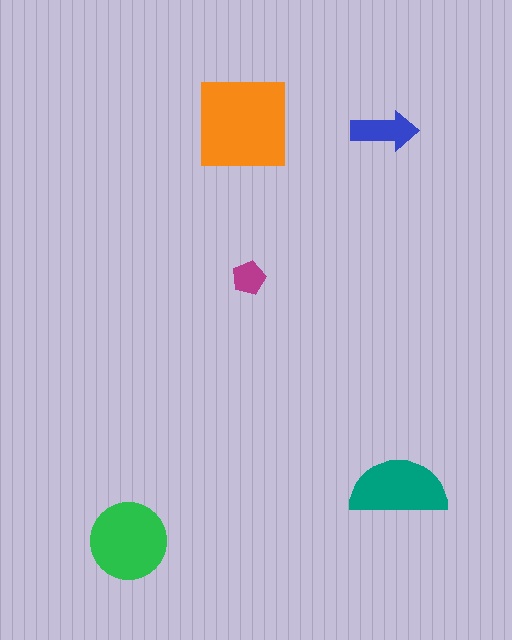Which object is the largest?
The orange square.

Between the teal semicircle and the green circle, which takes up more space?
The green circle.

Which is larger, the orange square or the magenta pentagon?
The orange square.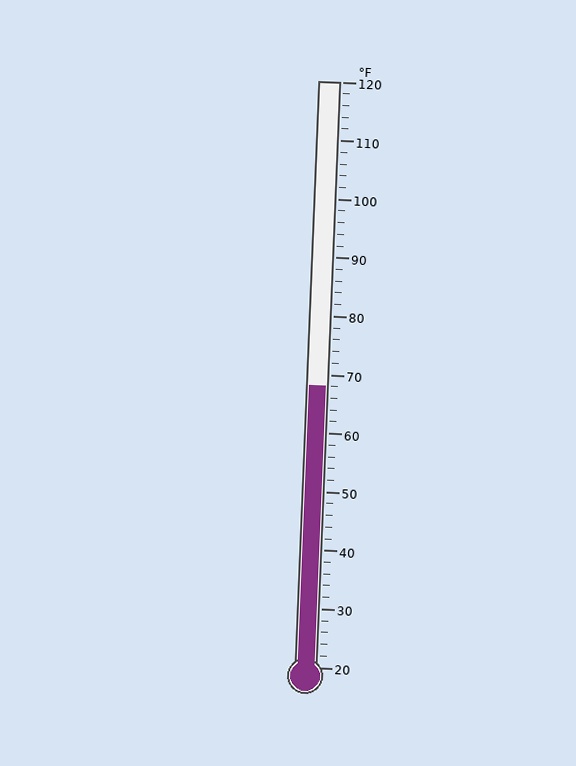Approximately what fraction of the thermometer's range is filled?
The thermometer is filled to approximately 50% of its range.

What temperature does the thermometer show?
The thermometer shows approximately 68°F.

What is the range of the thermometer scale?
The thermometer scale ranges from 20°F to 120°F.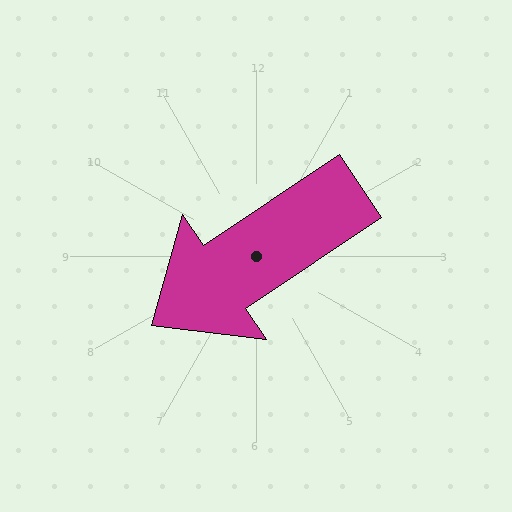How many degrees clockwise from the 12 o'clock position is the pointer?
Approximately 236 degrees.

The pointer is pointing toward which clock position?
Roughly 8 o'clock.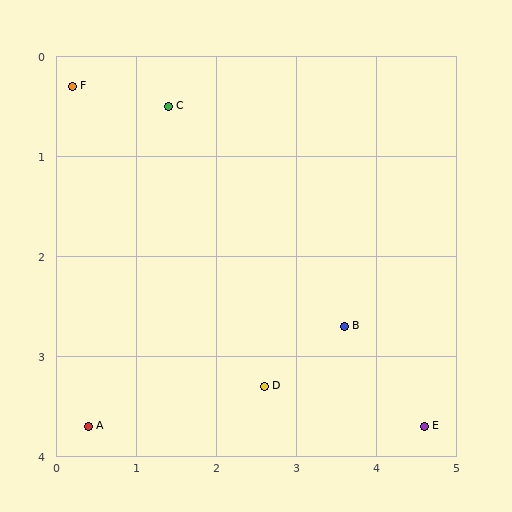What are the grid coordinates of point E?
Point E is at approximately (4.6, 3.7).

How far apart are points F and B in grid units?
Points F and B are about 4.2 grid units apart.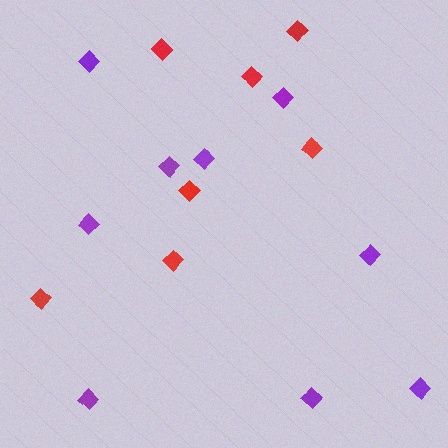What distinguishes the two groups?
There are 2 groups: one group of red diamonds (7) and one group of purple diamonds (9).